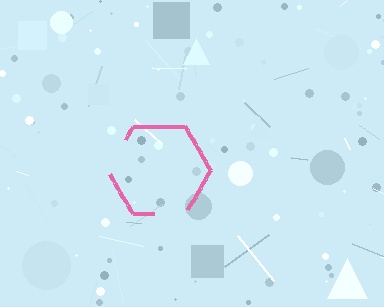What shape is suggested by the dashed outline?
The dashed outline suggests a hexagon.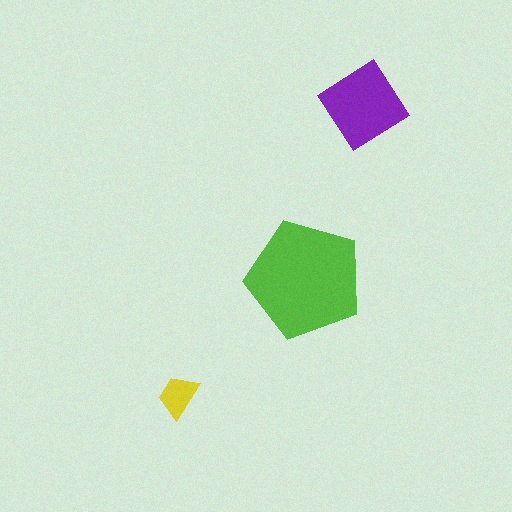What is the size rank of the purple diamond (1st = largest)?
2nd.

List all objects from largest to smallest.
The lime pentagon, the purple diamond, the yellow trapezoid.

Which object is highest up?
The purple diamond is topmost.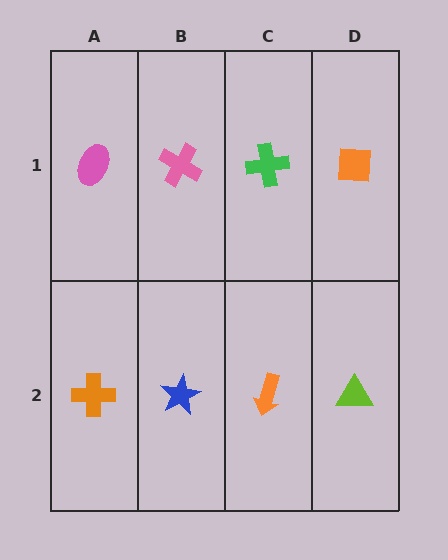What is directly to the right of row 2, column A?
A blue star.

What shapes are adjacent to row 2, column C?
A green cross (row 1, column C), a blue star (row 2, column B), a lime triangle (row 2, column D).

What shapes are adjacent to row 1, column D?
A lime triangle (row 2, column D), a green cross (row 1, column C).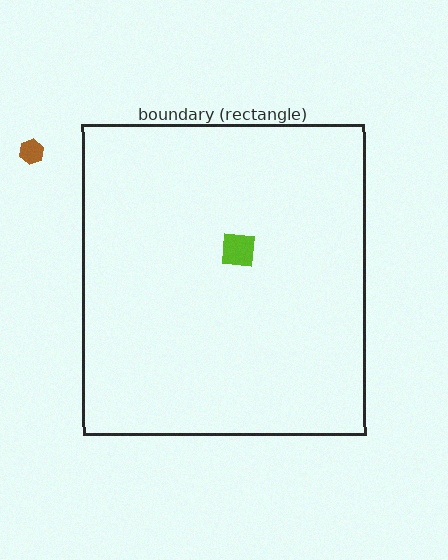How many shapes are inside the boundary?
1 inside, 1 outside.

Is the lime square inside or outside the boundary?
Inside.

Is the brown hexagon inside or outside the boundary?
Outside.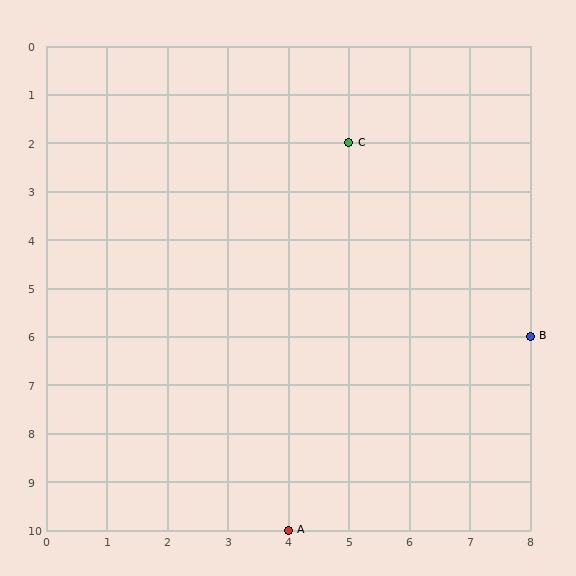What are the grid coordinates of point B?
Point B is at grid coordinates (8, 6).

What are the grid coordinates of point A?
Point A is at grid coordinates (4, 10).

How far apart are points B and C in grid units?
Points B and C are 3 columns and 4 rows apart (about 5.0 grid units diagonally).